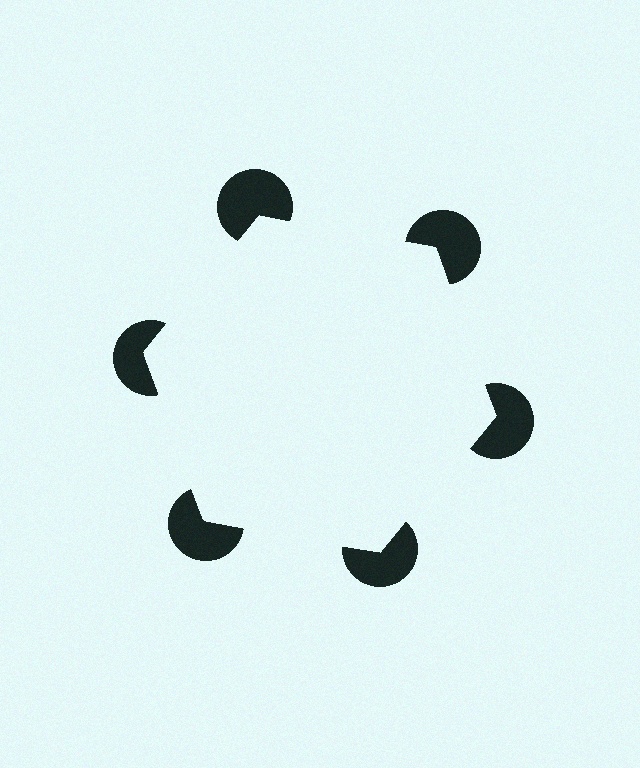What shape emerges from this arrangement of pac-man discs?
An illusory hexagon — its edges are inferred from the aligned wedge cuts in the pac-man discs, not physically drawn.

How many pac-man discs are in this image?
There are 6 — one at each vertex of the illusory hexagon.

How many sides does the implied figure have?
6 sides.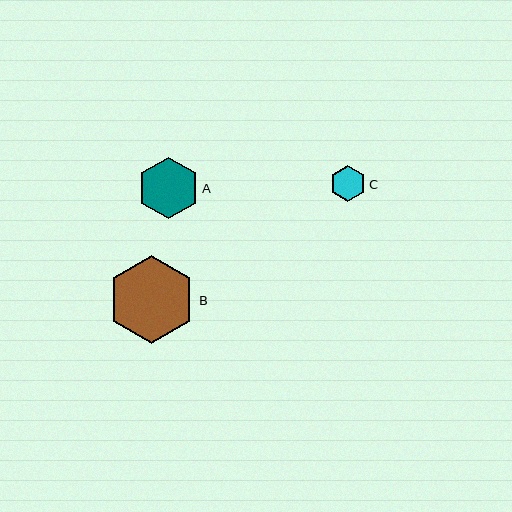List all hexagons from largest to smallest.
From largest to smallest: B, A, C.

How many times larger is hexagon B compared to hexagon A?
Hexagon B is approximately 1.4 times the size of hexagon A.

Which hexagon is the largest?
Hexagon B is the largest with a size of approximately 88 pixels.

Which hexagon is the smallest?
Hexagon C is the smallest with a size of approximately 35 pixels.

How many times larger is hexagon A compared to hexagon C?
Hexagon A is approximately 1.7 times the size of hexagon C.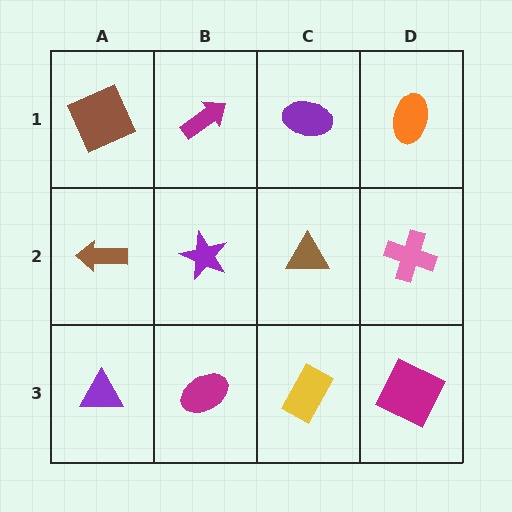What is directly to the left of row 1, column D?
A purple ellipse.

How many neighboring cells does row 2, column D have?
3.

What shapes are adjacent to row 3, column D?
A pink cross (row 2, column D), a yellow rectangle (row 3, column C).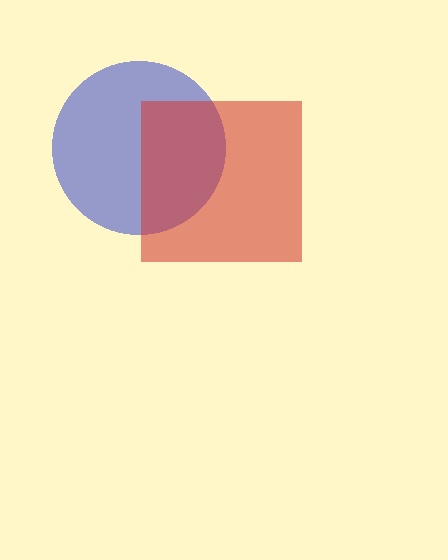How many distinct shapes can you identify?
There are 2 distinct shapes: a blue circle, a red square.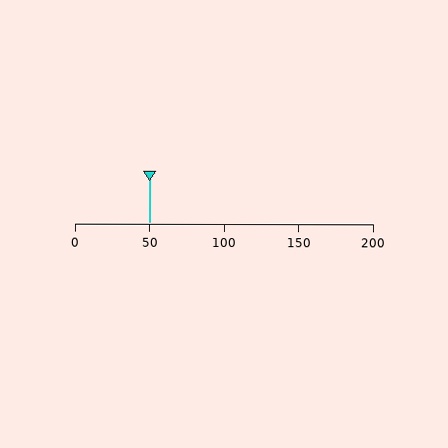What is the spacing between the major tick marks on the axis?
The major ticks are spaced 50 apart.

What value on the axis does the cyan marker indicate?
The marker indicates approximately 50.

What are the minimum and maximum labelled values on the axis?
The axis runs from 0 to 200.